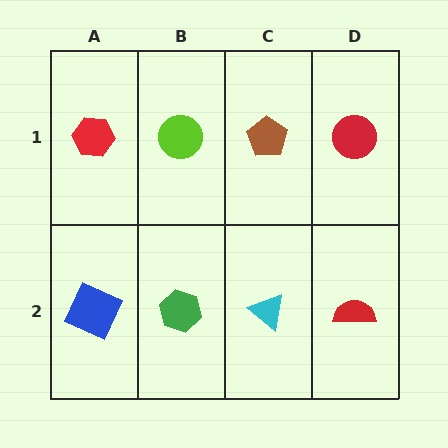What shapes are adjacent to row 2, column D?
A red circle (row 1, column D), a cyan triangle (row 2, column C).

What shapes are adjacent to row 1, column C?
A cyan triangle (row 2, column C), a lime circle (row 1, column B), a red circle (row 1, column D).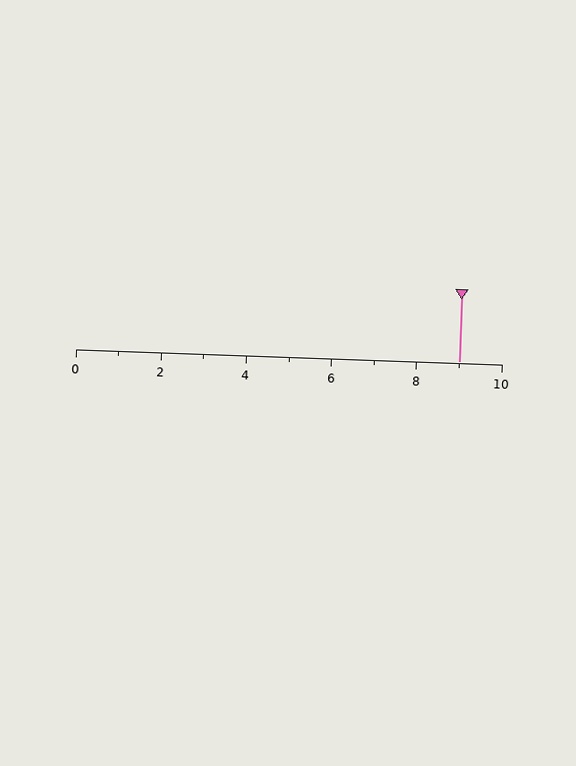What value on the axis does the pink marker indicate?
The marker indicates approximately 9.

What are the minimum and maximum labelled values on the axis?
The axis runs from 0 to 10.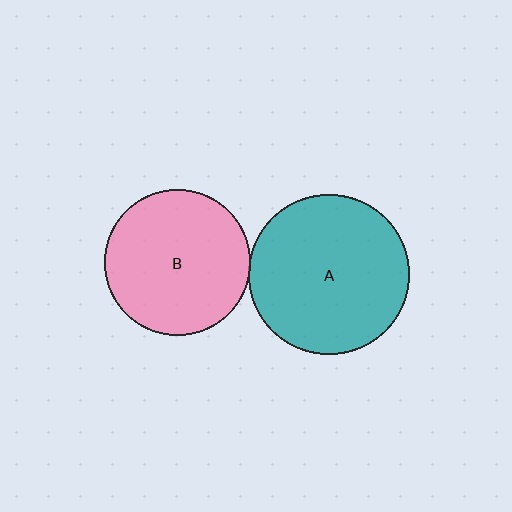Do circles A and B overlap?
Yes.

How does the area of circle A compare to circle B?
Approximately 1.2 times.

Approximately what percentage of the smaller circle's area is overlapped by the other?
Approximately 5%.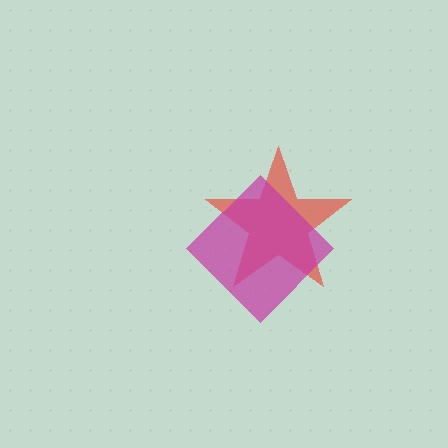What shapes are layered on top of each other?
The layered shapes are: a red star, a magenta diamond.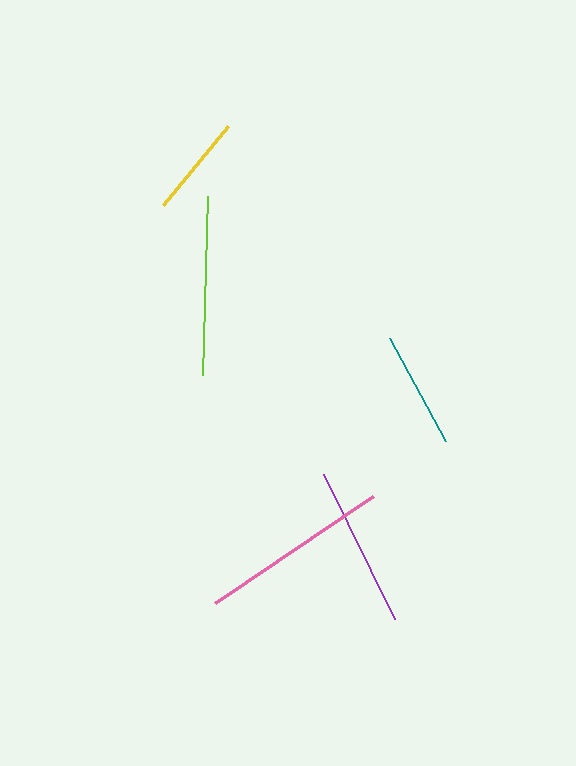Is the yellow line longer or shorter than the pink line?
The pink line is longer than the yellow line.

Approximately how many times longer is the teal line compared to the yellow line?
The teal line is approximately 1.1 times the length of the yellow line.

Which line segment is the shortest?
The yellow line is the shortest at approximately 102 pixels.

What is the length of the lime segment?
The lime segment is approximately 179 pixels long.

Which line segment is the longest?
The pink line is the longest at approximately 191 pixels.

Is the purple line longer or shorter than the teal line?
The purple line is longer than the teal line.